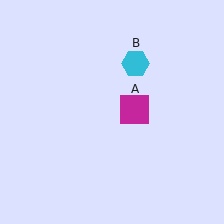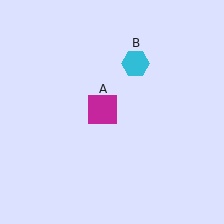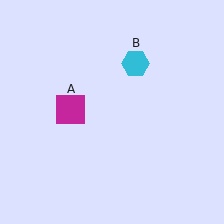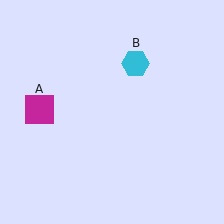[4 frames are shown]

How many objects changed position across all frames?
1 object changed position: magenta square (object A).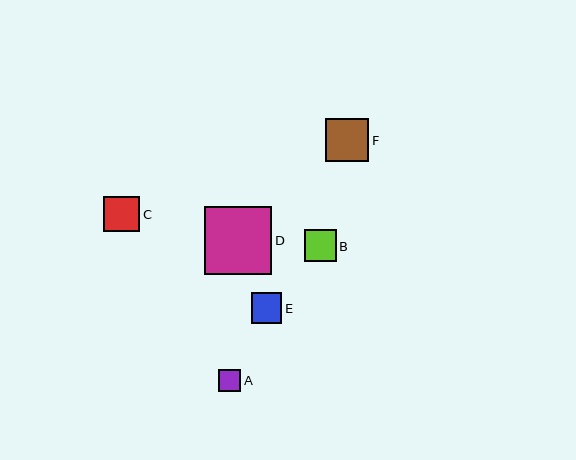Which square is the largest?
Square D is the largest with a size of approximately 68 pixels.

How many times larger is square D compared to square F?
Square D is approximately 1.6 times the size of square F.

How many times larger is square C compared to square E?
Square C is approximately 1.2 times the size of square E.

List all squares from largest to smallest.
From largest to smallest: D, F, C, B, E, A.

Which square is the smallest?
Square A is the smallest with a size of approximately 22 pixels.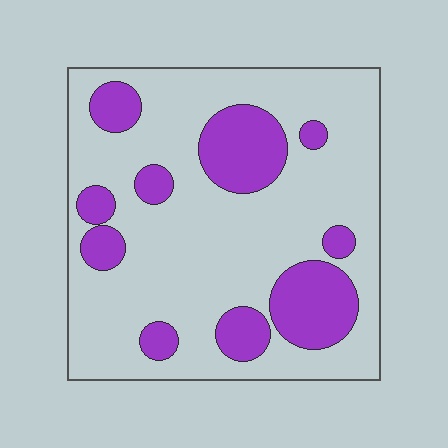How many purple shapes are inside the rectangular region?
10.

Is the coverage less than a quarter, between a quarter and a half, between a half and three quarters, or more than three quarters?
Less than a quarter.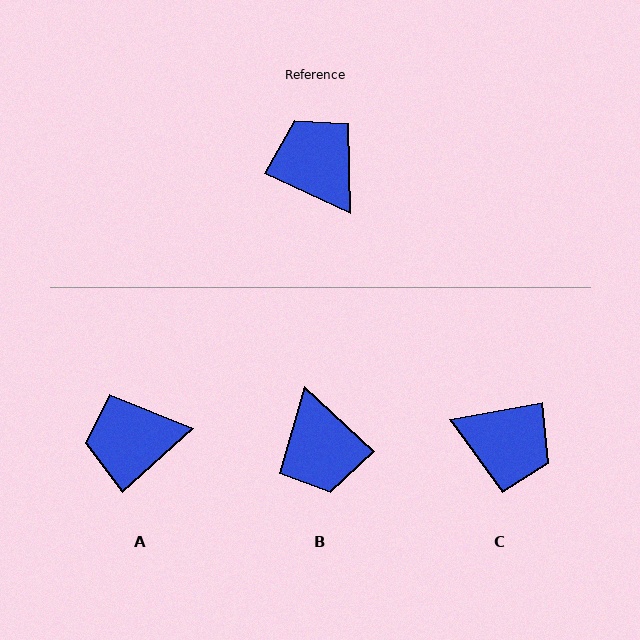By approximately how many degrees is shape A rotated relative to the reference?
Approximately 67 degrees counter-clockwise.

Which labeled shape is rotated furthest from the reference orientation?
B, about 162 degrees away.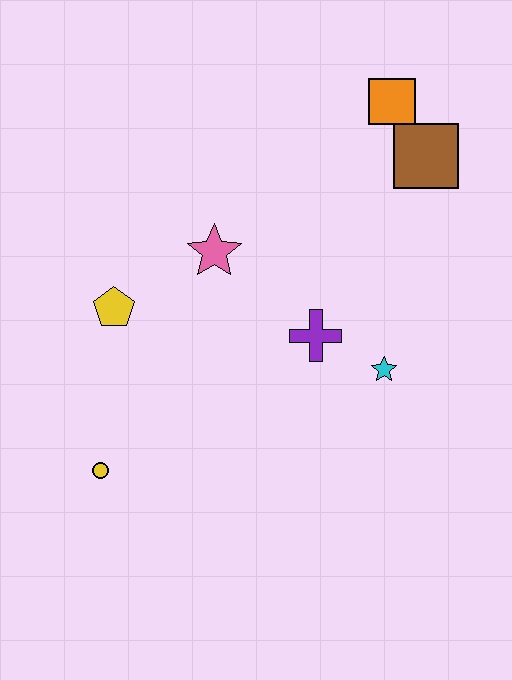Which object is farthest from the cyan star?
The yellow circle is farthest from the cyan star.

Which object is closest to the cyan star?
The purple cross is closest to the cyan star.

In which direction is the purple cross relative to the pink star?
The purple cross is to the right of the pink star.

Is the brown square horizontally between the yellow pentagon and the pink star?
No